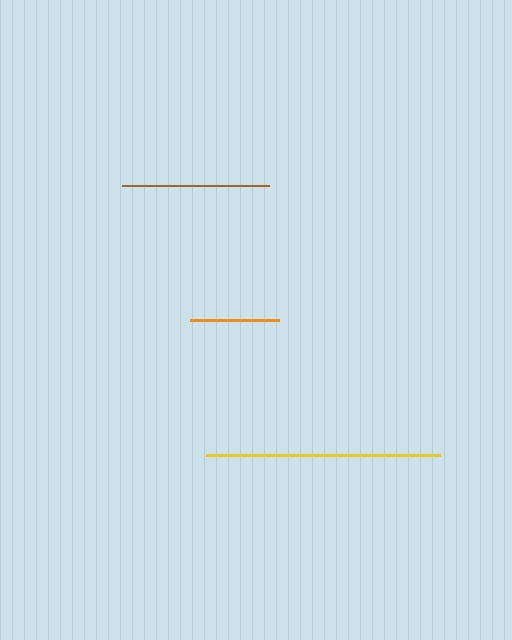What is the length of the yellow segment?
The yellow segment is approximately 233 pixels long.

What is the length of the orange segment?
The orange segment is approximately 90 pixels long.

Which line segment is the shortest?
The orange line is the shortest at approximately 90 pixels.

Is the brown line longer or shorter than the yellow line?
The yellow line is longer than the brown line.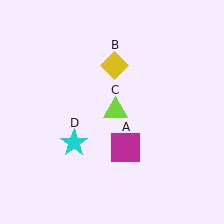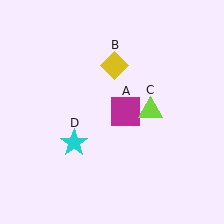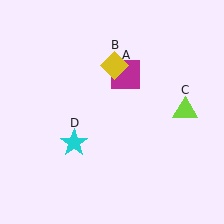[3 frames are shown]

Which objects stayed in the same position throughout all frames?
Yellow diamond (object B) and cyan star (object D) remained stationary.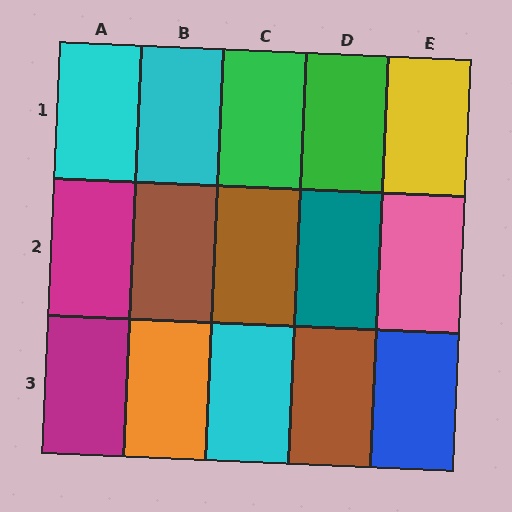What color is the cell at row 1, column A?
Cyan.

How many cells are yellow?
1 cell is yellow.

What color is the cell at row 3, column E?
Blue.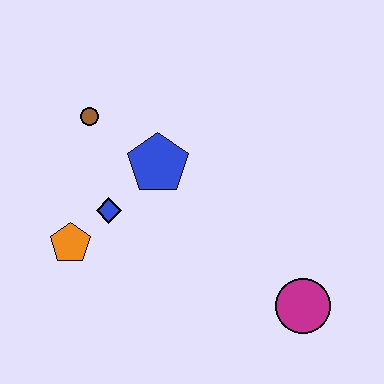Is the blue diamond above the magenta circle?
Yes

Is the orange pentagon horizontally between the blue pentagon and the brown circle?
No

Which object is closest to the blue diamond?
The orange pentagon is closest to the blue diamond.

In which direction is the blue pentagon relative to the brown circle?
The blue pentagon is to the right of the brown circle.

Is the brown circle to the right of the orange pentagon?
Yes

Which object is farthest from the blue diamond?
The magenta circle is farthest from the blue diamond.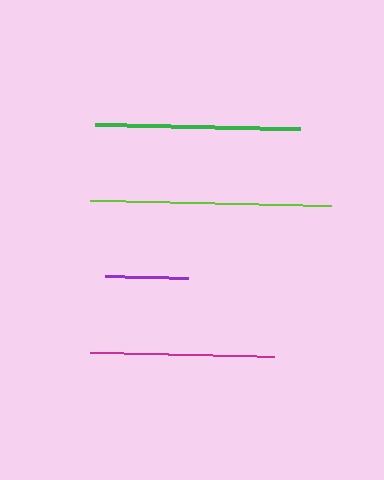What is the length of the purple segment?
The purple segment is approximately 83 pixels long.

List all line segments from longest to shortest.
From longest to shortest: lime, green, magenta, purple.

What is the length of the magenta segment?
The magenta segment is approximately 184 pixels long.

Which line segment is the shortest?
The purple line is the shortest at approximately 83 pixels.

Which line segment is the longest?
The lime line is the longest at approximately 241 pixels.